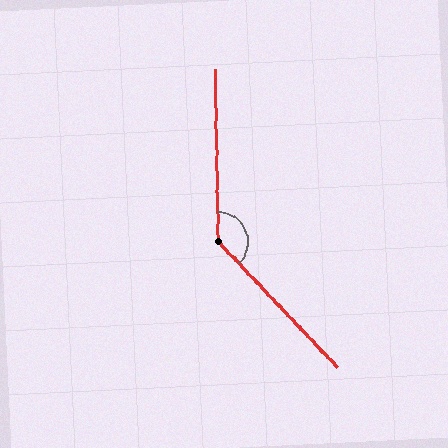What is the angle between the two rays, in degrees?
Approximately 137 degrees.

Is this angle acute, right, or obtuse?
It is obtuse.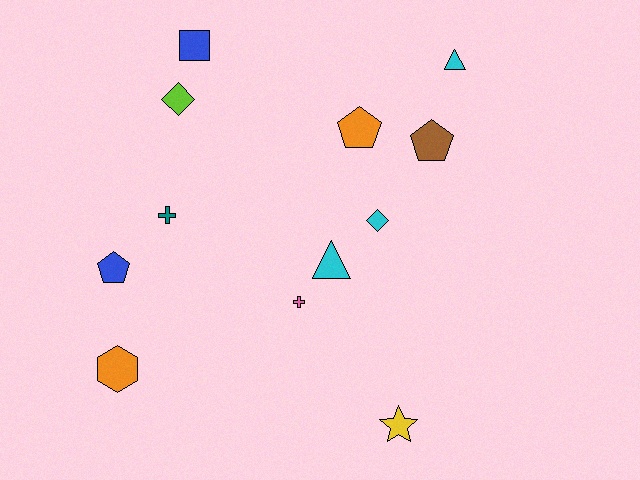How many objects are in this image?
There are 12 objects.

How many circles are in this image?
There are no circles.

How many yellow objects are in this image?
There is 1 yellow object.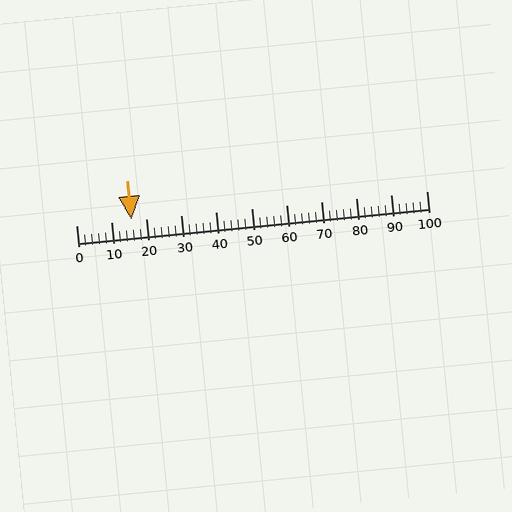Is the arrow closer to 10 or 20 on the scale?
The arrow is closer to 20.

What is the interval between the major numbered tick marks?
The major tick marks are spaced 10 units apart.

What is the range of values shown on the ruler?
The ruler shows values from 0 to 100.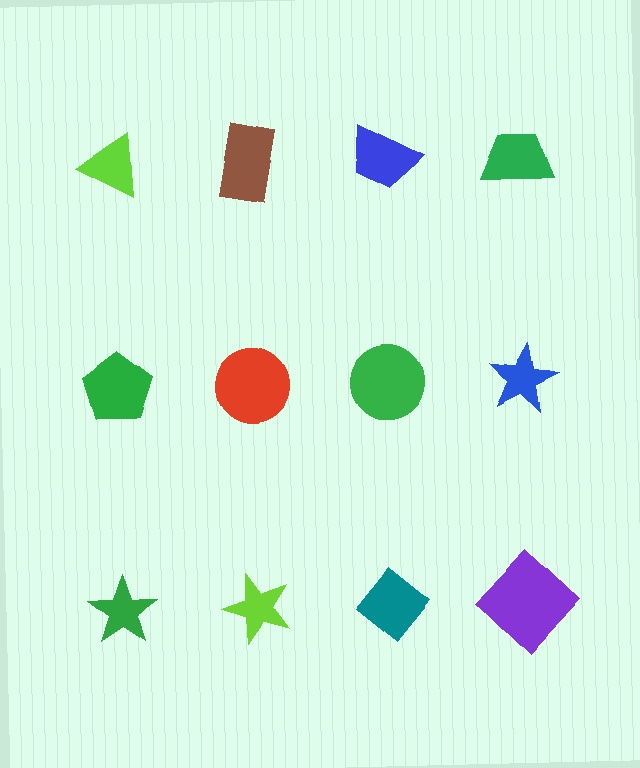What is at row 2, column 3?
A green circle.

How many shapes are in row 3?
4 shapes.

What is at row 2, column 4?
A blue star.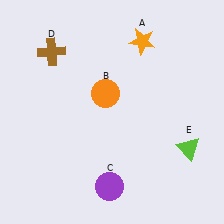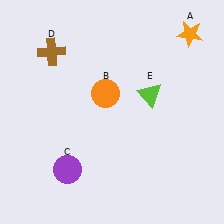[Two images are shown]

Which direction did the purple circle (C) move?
The purple circle (C) moved left.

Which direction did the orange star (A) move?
The orange star (A) moved right.